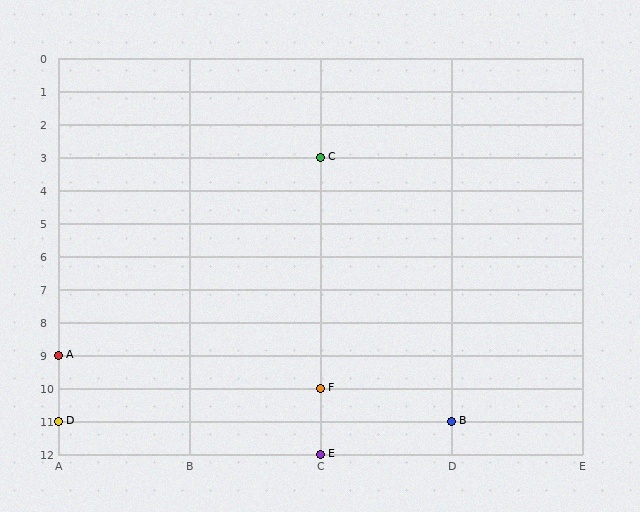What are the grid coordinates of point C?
Point C is at grid coordinates (C, 3).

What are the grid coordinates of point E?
Point E is at grid coordinates (C, 12).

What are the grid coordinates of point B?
Point B is at grid coordinates (D, 11).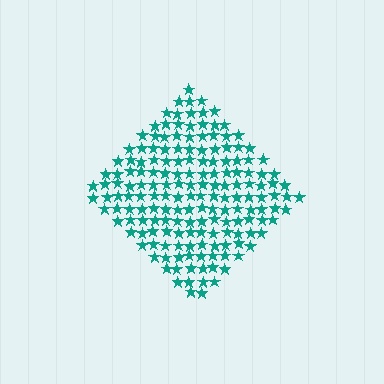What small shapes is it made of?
It is made of small stars.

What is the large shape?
The large shape is a diamond.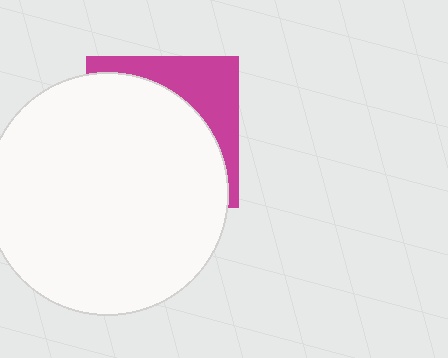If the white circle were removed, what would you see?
You would see the complete magenta square.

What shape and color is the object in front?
The object in front is a white circle.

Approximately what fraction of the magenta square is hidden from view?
Roughly 69% of the magenta square is hidden behind the white circle.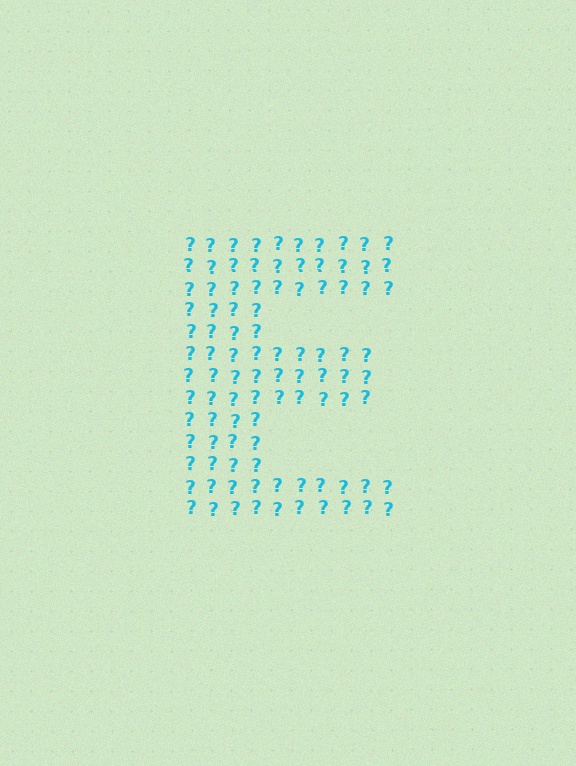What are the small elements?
The small elements are question marks.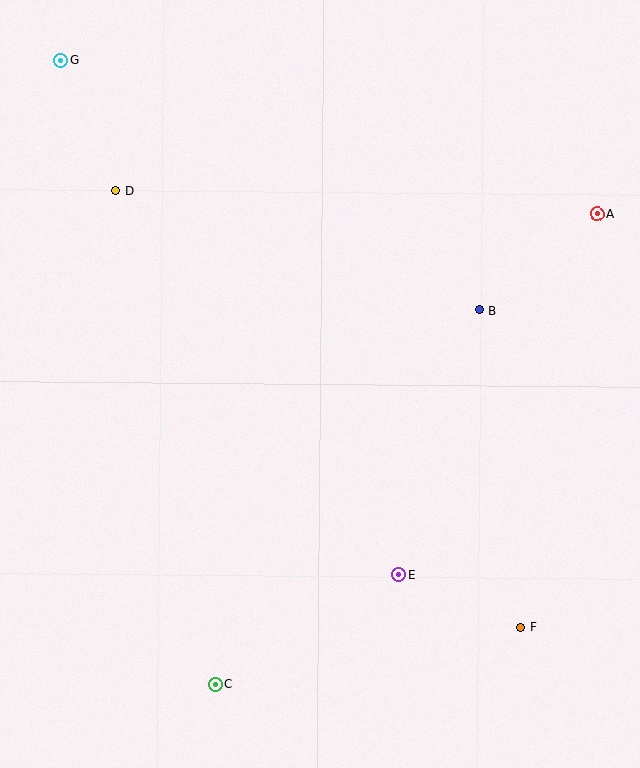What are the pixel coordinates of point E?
Point E is at (399, 575).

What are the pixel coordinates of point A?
Point A is at (597, 214).